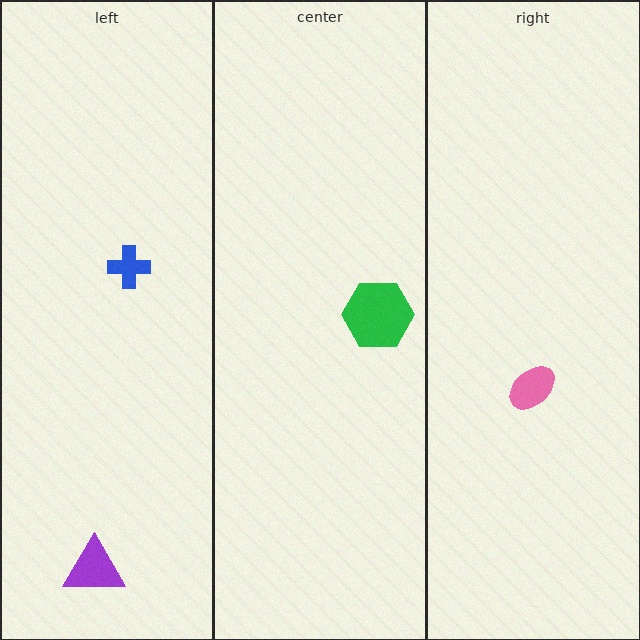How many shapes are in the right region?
1.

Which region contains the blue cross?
The left region.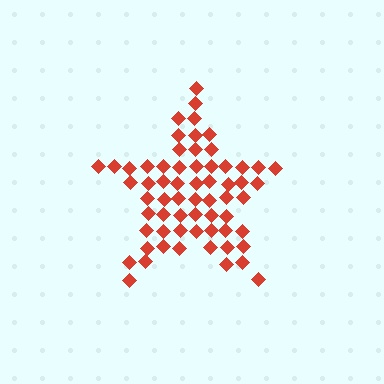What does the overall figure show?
The overall figure shows a star.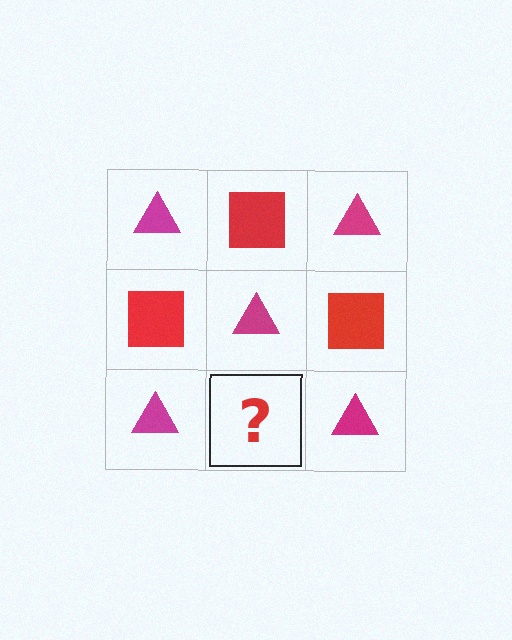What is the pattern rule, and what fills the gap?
The rule is that it alternates magenta triangle and red square in a checkerboard pattern. The gap should be filled with a red square.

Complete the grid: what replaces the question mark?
The question mark should be replaced with a red square.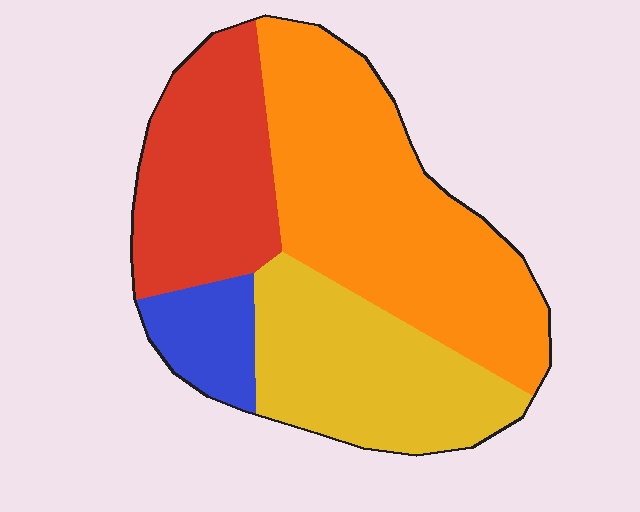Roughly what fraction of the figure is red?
Red takes up less than a quarter of the figure.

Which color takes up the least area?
Blue, at roughly 10%.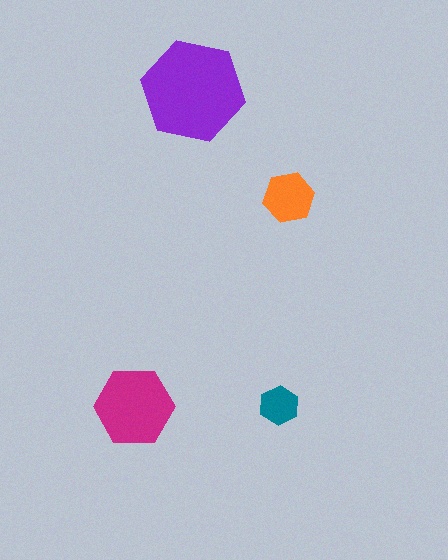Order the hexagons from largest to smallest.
the purple one, the magenta one, the orange one, the teal one.